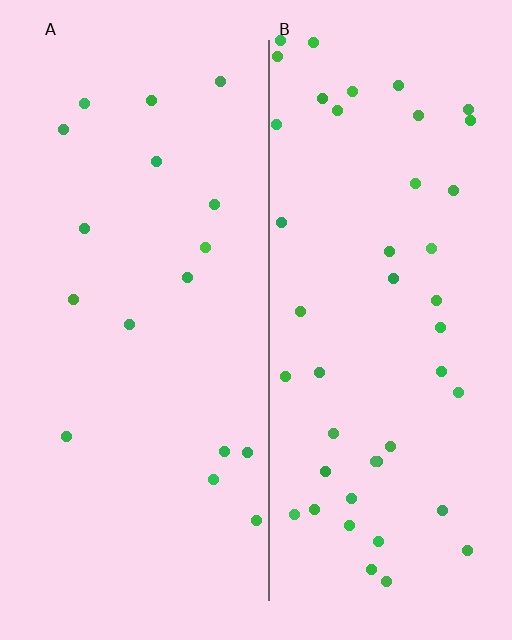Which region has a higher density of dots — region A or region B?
B (the right).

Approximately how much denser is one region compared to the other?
Approximately 2.7× — region B over region A.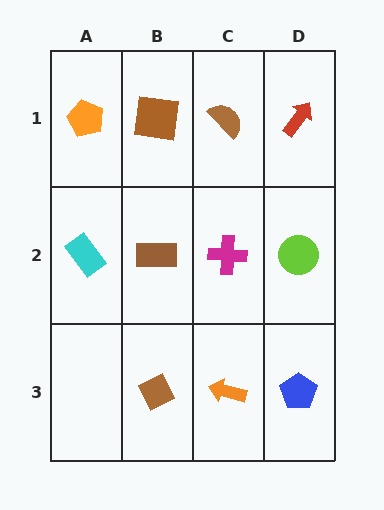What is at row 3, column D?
A blue pentagon.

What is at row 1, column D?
A red arrow.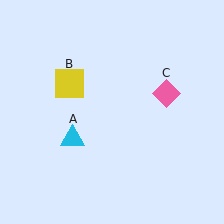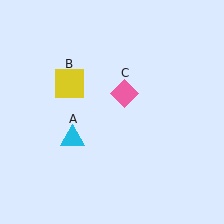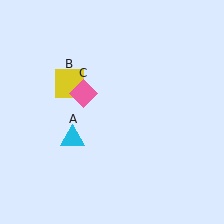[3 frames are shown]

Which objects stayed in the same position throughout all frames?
Cyan triangle (object A) and yellow square (object B) remained stationary.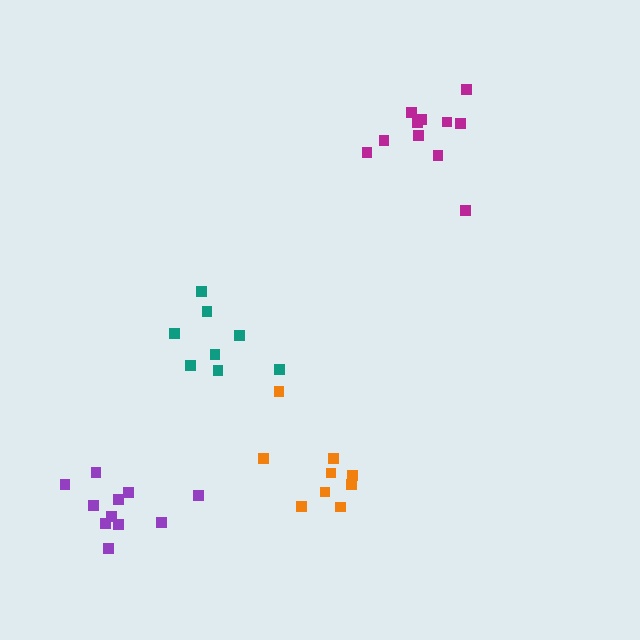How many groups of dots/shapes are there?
There are 4 groups.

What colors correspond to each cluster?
The clusters are colored: magenta, teal, purple, orange.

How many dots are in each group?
Group 1: 11 dots, Group 2: 8 dots, Group 3: 11 dots, Group 4: 9 dots (39 total).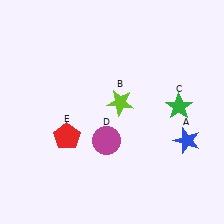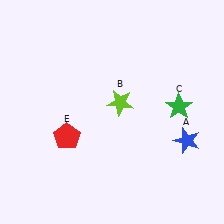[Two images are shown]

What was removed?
The magenta circle (D) was removed in Image 2.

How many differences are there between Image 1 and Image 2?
There is 1 difference between the two images.